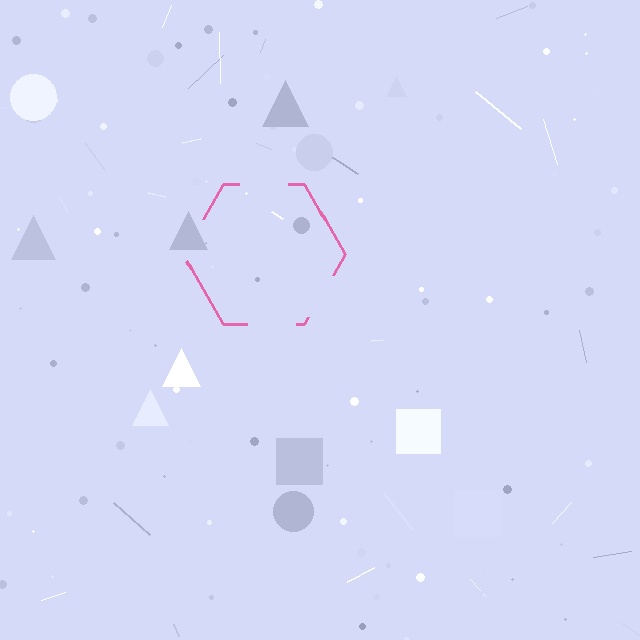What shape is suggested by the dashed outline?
The dashed outline suggests a hexagon.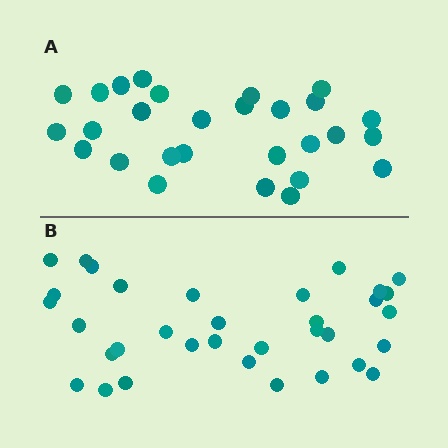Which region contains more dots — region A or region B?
Region B (the bottom region) has more dots.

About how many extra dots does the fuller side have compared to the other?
Region B has about 6 more dots than region A.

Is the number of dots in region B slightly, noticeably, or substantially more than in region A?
Region B has only slightly more — the two regions are fairly close. The ratio is roughly 1.2 to 1.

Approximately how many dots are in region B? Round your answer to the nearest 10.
About 30 dots. (The exact count is 34, which rounds to 30.)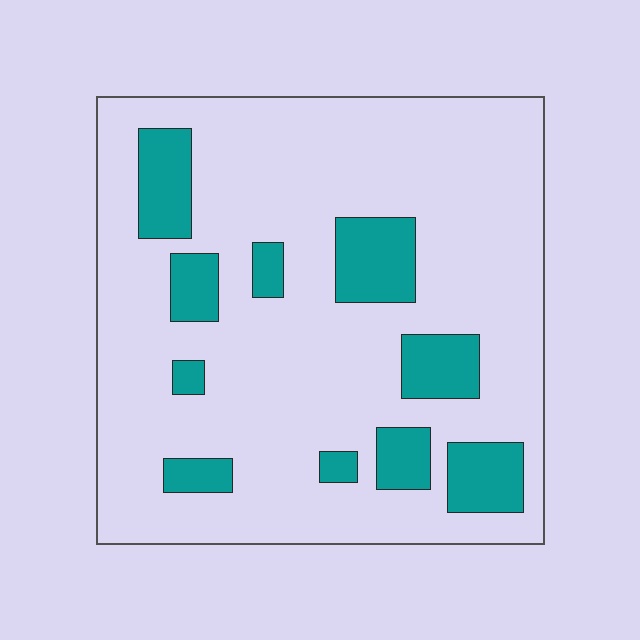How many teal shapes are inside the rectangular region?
10.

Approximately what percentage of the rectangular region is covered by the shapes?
Approximately 20%.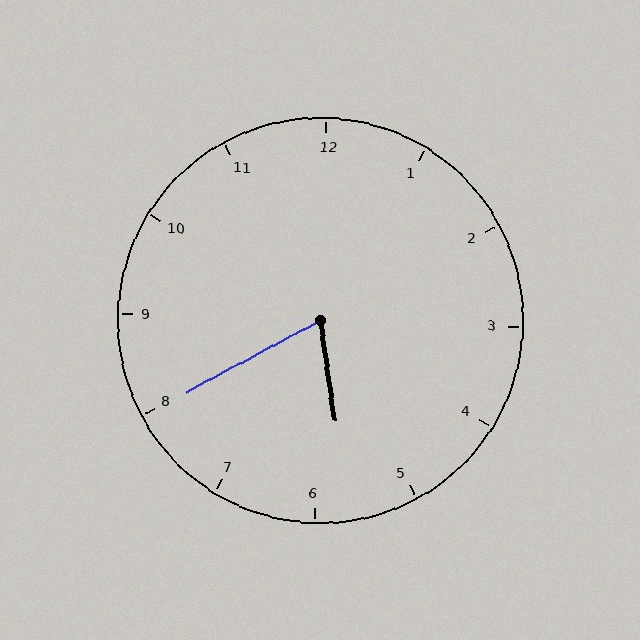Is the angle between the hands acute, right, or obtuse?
It is acute.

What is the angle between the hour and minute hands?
Approximately 70 degrees.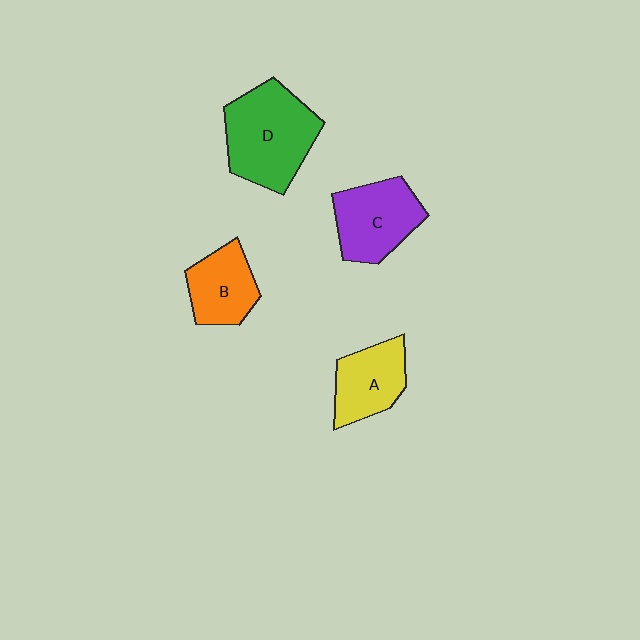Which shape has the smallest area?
Shape B (orange).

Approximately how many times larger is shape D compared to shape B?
Approximately 1.7 times.